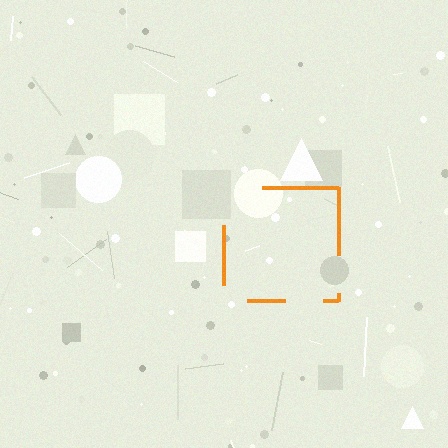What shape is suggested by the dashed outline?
The dashed outline suggests a square.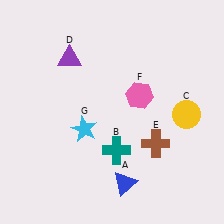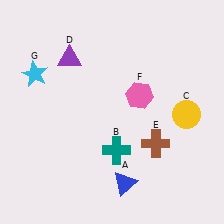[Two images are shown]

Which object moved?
The cyan star (G) moved up.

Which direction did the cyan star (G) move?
The cyan star (G) moved up.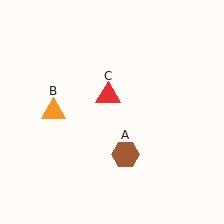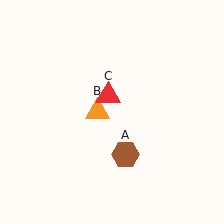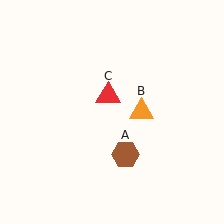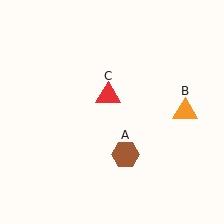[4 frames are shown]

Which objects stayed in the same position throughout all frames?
Brown hexagon (object A) and red triangle (object C) remained stationary.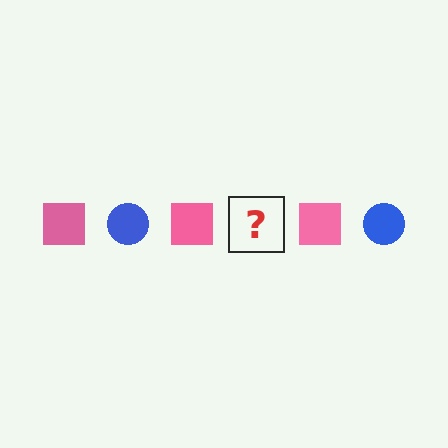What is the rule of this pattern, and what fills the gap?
The rule is that the pattern alternates between pink square and blue circle. The gap should be filled with a blue circle.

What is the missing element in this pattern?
The missing element is a blue circle.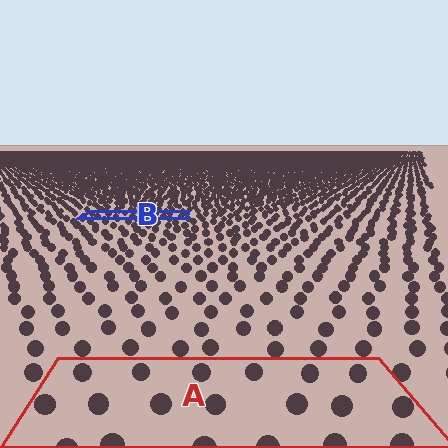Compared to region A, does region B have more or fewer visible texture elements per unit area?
Region B has more texture elements per unit area — they are packed more densely because it is farther away.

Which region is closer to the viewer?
Region A is closer. The texture elements there are larger and more spread out.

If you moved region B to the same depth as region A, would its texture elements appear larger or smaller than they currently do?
They would appear larger. At a closer depth, the same texture elements are projected at a bigger on-screen size.